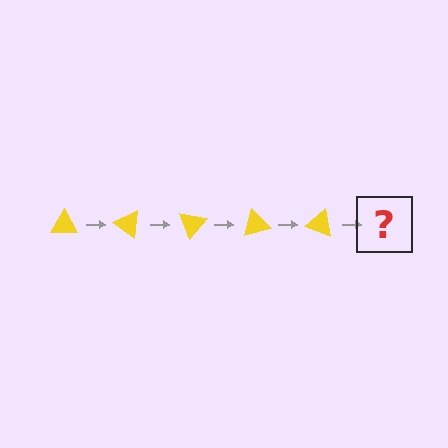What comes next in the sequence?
The next element should be a yellow triangle rotated 175 degrees.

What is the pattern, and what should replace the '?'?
The pattern is that the triangle rotates 35 degrees each step. The '?' should be a yellow triangle rotated 175 degrees.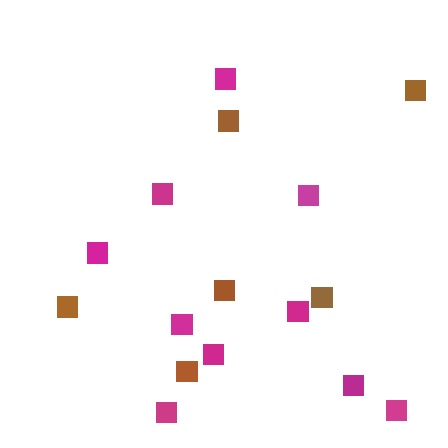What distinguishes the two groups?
There are 2 groups: one group of brown squares (6) and one group of magenta squares (10).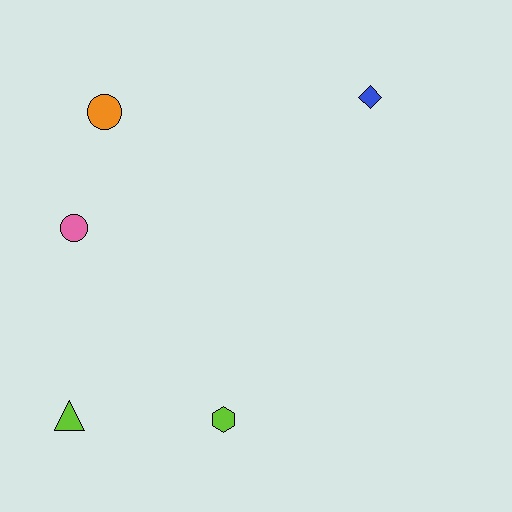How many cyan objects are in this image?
There are no cyan objects.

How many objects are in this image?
There are 5 objects.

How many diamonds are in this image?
There is 1 diamond.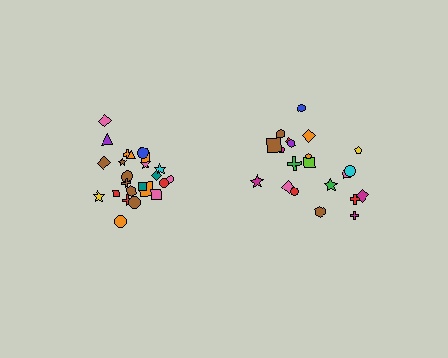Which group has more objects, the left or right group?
The left group.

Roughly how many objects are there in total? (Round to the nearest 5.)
Roughly 45 objects in total.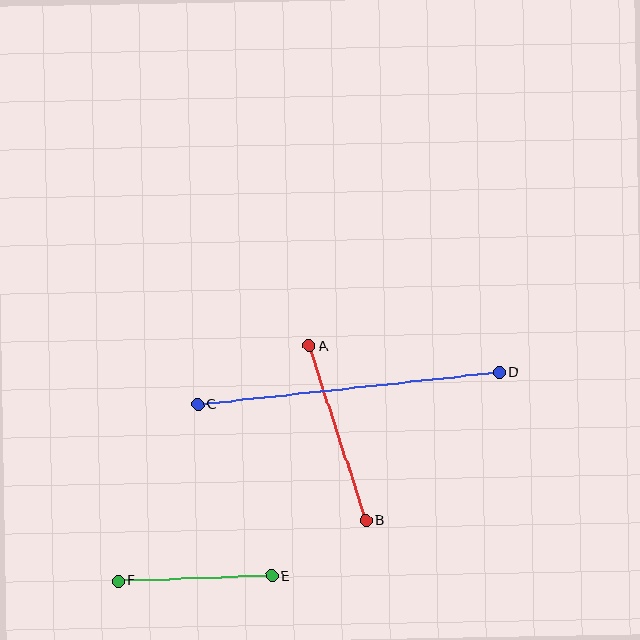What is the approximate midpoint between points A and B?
The midpoint is at approximately (338, 433) pixels.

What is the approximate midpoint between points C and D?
The midpoint is at approximately (349, 388) pixels.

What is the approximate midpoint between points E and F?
The midpoint is at approximately (195, 578) pixels.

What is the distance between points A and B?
The distance is approximately 184 pixels.